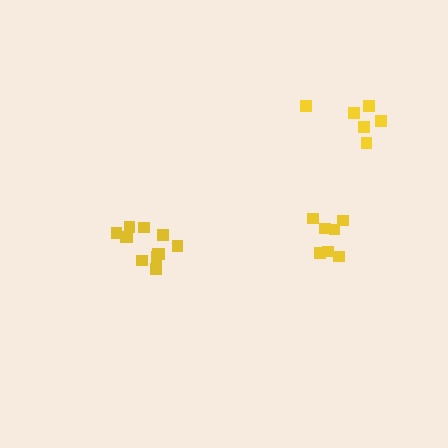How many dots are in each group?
Group 1: 6 dots, Group 2: 7 dots, Group 3: 12 dots (25 total).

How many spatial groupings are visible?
There are 3 spatial groupings.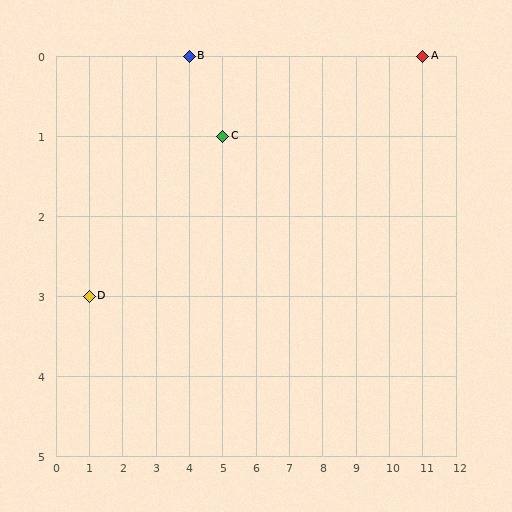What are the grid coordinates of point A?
Point A is at grid coordinates (11, 0).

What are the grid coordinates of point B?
Point B is at grid coordinates (4, 0).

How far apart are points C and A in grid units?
Points C and A are 6 columns and 1 row apart (about 6.1 grid units diagonally).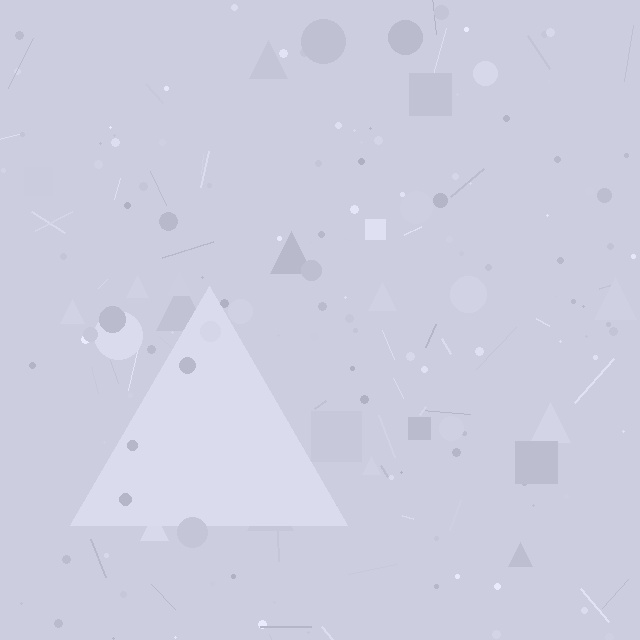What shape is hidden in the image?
A triangle is hidden in the image.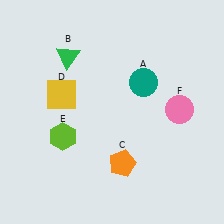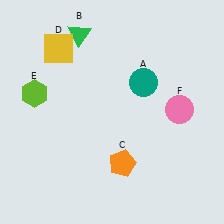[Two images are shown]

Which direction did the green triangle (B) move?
The green triangle (B) moved up.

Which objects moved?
The objects that moved are: the green triangle (B), the yellow square (D), the lime hexagon (E).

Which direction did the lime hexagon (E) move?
The lime hexagon (E) moved up.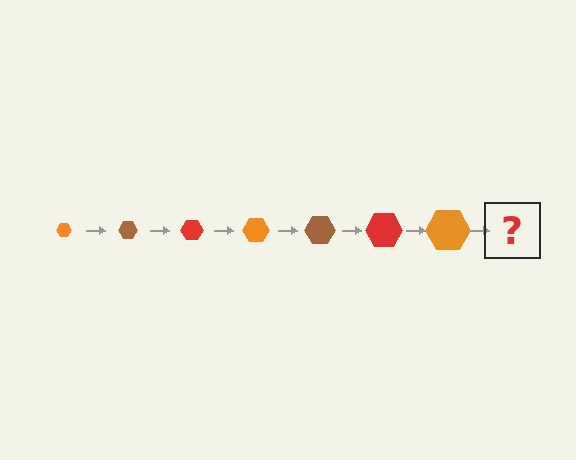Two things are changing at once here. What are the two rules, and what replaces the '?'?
The two rules are that the hexagon grows larger each step and the color cycles through orange, brown, and red. The '?' should be a brown hexagon, larger than the previous one.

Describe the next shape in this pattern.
It should be a brown hexagon, larger than the previous one.